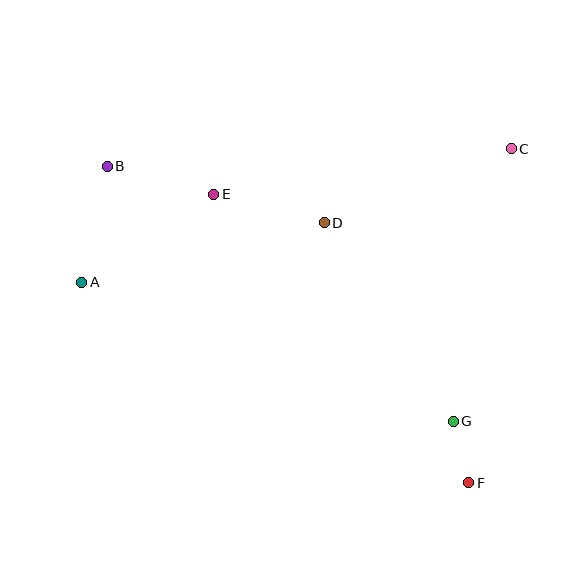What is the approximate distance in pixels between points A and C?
The distance between A and C is approximately 450 pixels.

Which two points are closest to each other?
Points F and G are closest to each other.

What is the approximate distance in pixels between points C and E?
The distance between C and E is approximately 301 pixels.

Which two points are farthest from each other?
Points B and F are farthest from each other.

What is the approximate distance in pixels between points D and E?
The distance between D and E is approximately 114 pixels.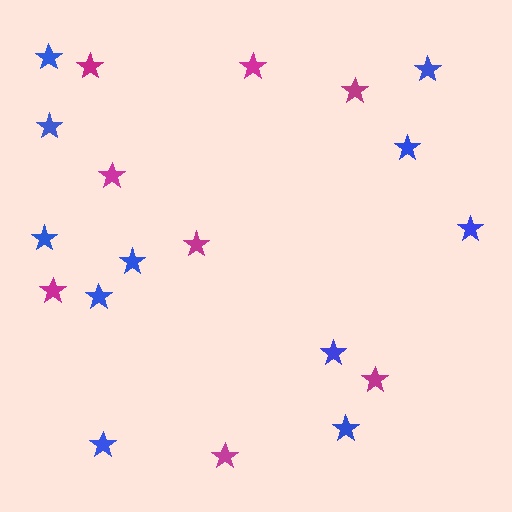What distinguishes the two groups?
There are 2 groups: one group of blue stars (11) and one group of magenta stars (8).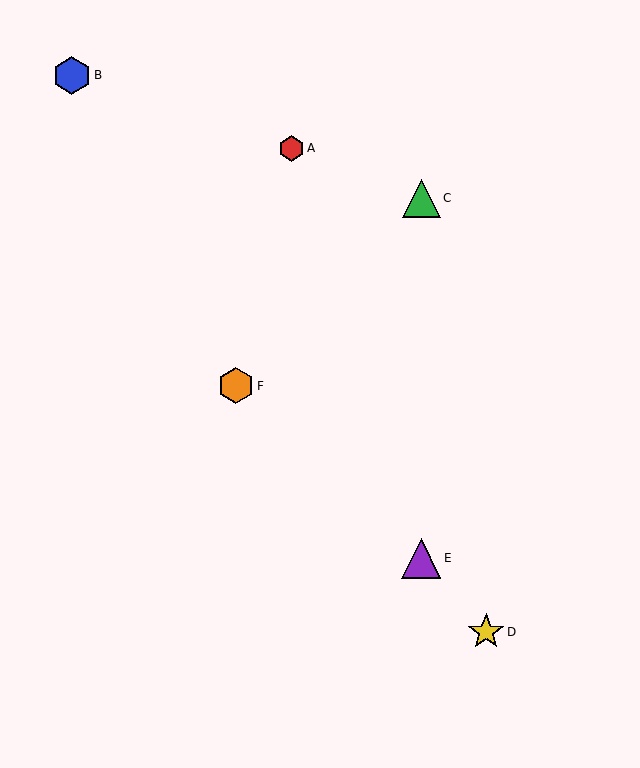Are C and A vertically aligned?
No, C is at x≈421 and A is at x≈291.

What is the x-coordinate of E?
Object E is at x≈421.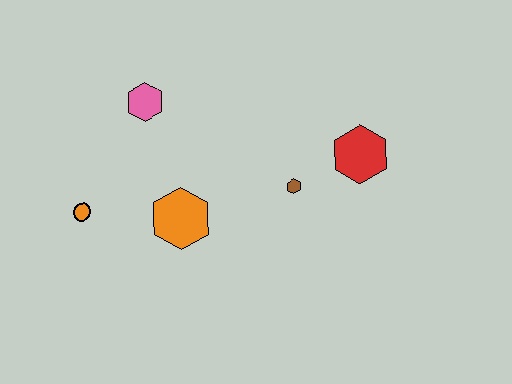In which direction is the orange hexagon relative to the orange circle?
The orange hexagon is to the right of the orange circle.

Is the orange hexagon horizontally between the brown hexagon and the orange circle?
Yes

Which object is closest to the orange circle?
The orange hexagon is closest to the orange circle.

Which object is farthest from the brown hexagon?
The orange circle is farthest from the brown hexagon.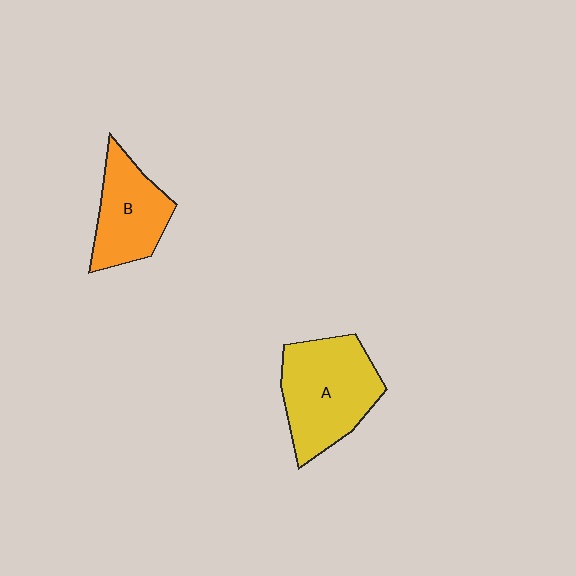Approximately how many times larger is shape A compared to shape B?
Approximately 1.4 times.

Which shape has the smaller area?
Shape B (orange).